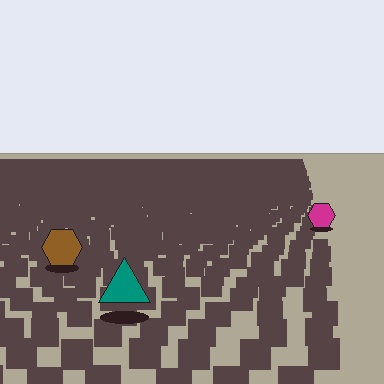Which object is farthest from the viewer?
The magenta hexagon is farthest from the viewer. It appears smaller and the ground texture around it is denser.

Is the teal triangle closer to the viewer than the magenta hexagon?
Yes. The teal triangle is closer — you can tell from the texture gradient: the ground texture is coarser near it.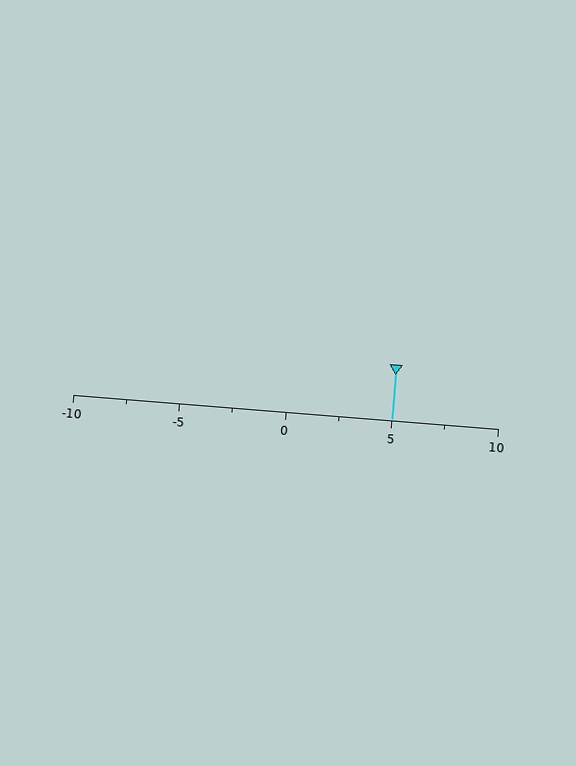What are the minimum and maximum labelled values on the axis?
The axis runs from -10 to 10.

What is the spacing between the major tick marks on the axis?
The major ticks are spaced 5 apart.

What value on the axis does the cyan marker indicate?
The marker indicates approximately 5.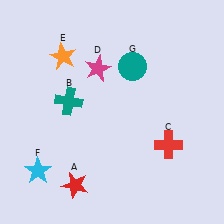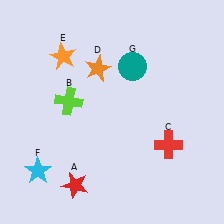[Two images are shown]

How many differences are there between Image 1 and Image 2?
There are 2 differences between the two images.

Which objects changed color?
B changed from teal to lime. D changed from magenta to orange.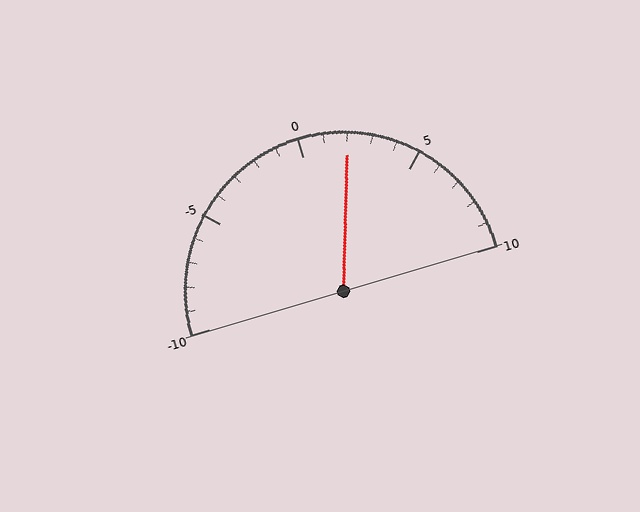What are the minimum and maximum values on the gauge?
The gauge ranges from -10 to 10.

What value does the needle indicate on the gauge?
The needle indicates approximately 2.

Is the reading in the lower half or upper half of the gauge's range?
The reading is in the upper half of the range (-10 to 10).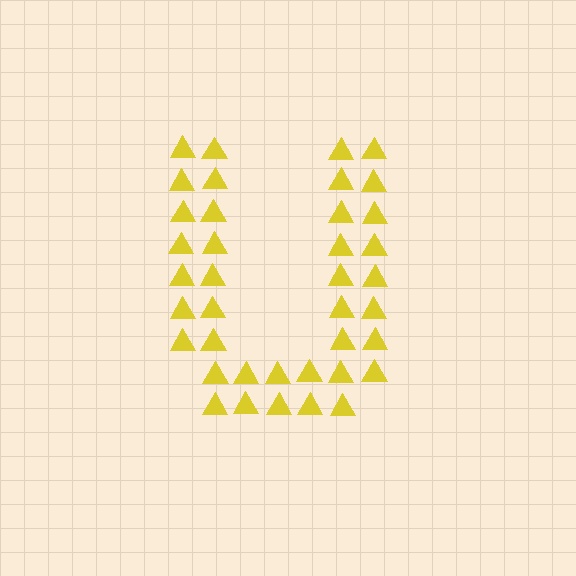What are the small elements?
The small elements are triangles.